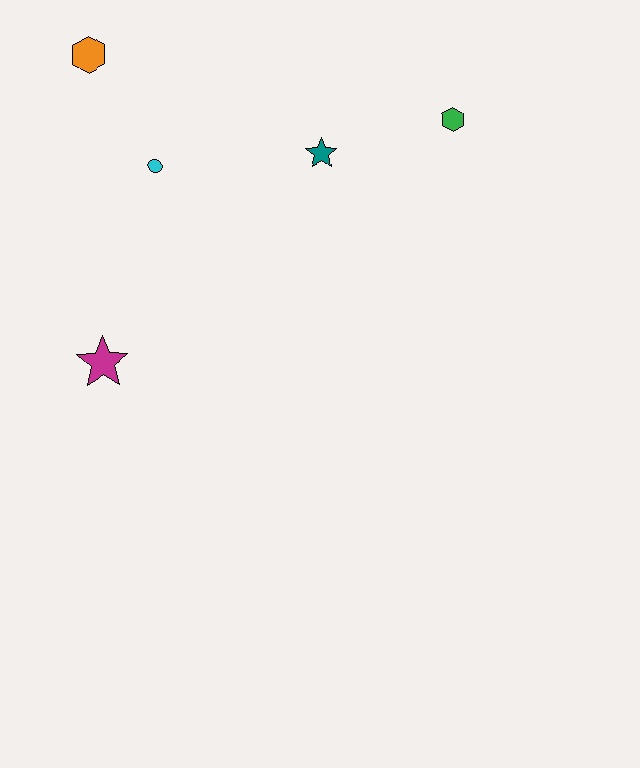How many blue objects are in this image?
There are no blue objects.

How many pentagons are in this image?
There are no pentagons.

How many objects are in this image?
There are 5 objects.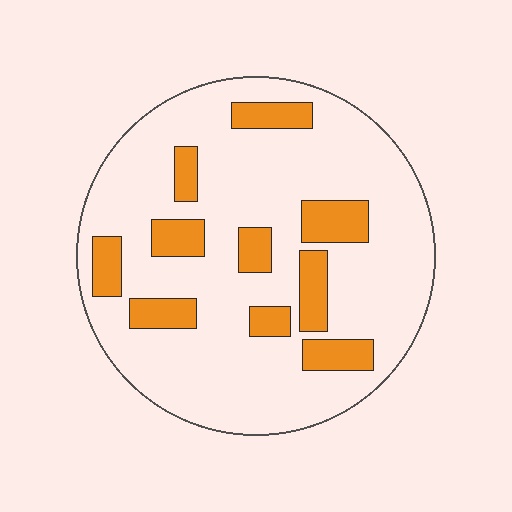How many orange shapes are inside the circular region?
10.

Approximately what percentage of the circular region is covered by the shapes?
Approximately 20%.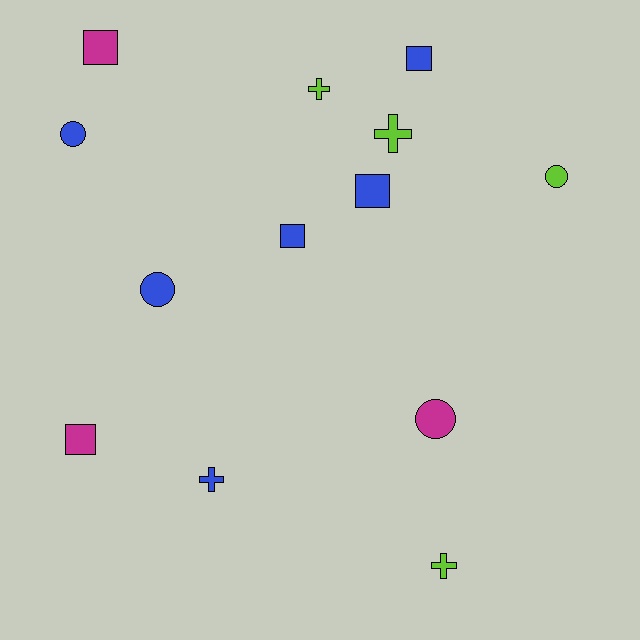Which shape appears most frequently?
Square, with 5 objects.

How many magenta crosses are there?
There are no magenta crosses.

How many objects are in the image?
There are 13 objects.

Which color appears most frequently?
Blue, with 6 objects.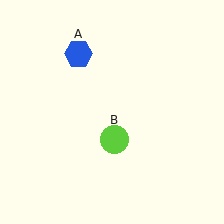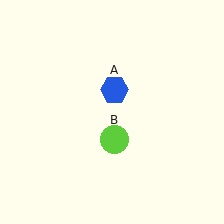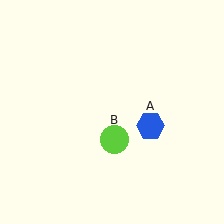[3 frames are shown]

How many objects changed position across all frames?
1 object changed position: blue hexagon (object A).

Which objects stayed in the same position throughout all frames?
Lime circle (object B) remained stationary.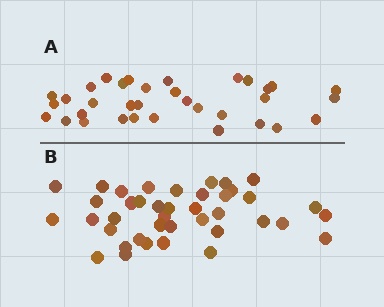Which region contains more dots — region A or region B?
Region B (the bottom region) has more dots.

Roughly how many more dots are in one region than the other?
Region B has about 6 more dots than region A.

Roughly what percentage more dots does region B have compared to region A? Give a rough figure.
About 20% more.